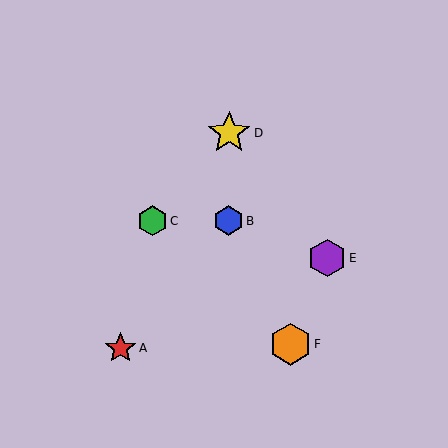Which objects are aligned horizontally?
Objects B, C are aligned horizontally.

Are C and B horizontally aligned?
Yes, both are at y≈221.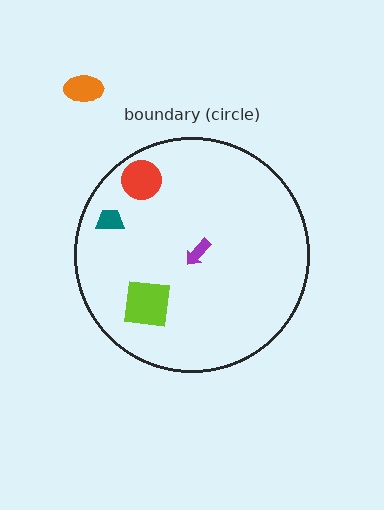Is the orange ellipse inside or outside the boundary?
Outside.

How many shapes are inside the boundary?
4 inside, 1 outside.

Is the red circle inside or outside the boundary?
Inside.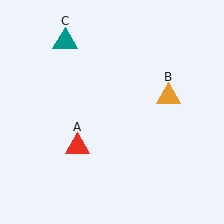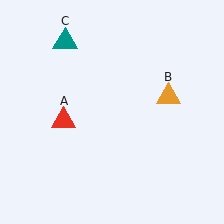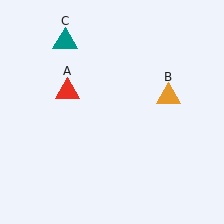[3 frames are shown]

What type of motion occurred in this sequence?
The red triangle (object A) rotated clockwise around the center of the scene.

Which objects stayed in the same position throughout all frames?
Orange triangle (object B) and teal triangle (object C) remained stationary.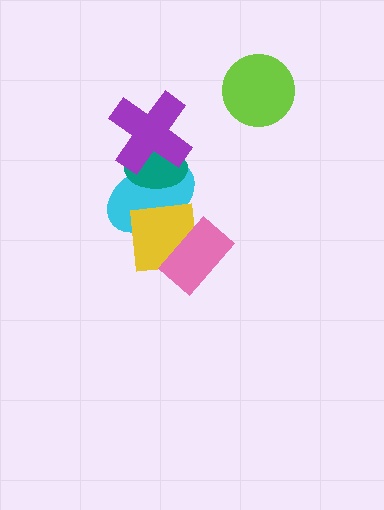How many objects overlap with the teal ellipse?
2 objects overlap with the teal ellipse.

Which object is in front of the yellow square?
The pink rectangle is in front of the yellow square.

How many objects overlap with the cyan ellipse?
3 objects overlap with the cyan ellipse.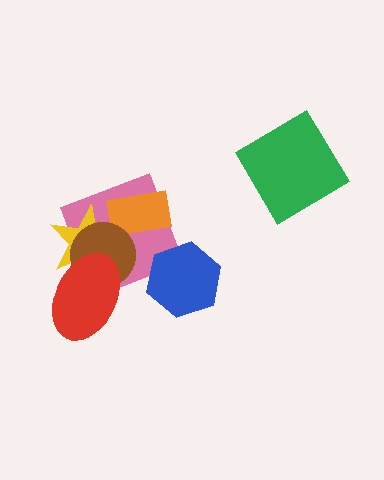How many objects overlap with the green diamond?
0 objects overlap with the green diamond.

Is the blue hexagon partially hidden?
No, no other shape covers it.